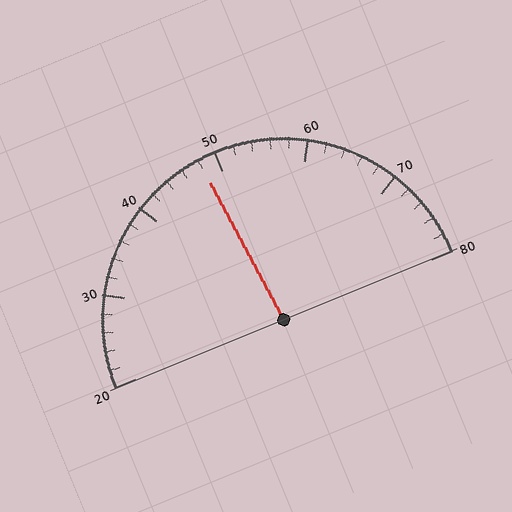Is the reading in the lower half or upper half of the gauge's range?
The reading is in the lower half of the range (20 to 80).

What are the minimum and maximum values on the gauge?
The gauge ranges from 20 to 80.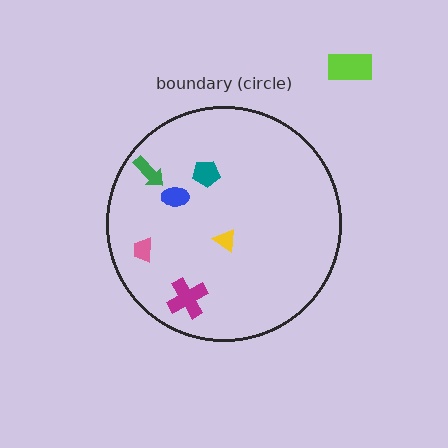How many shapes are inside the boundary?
6 inside, 1 outside.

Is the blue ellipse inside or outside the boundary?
Inside.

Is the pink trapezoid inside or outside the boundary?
Inside.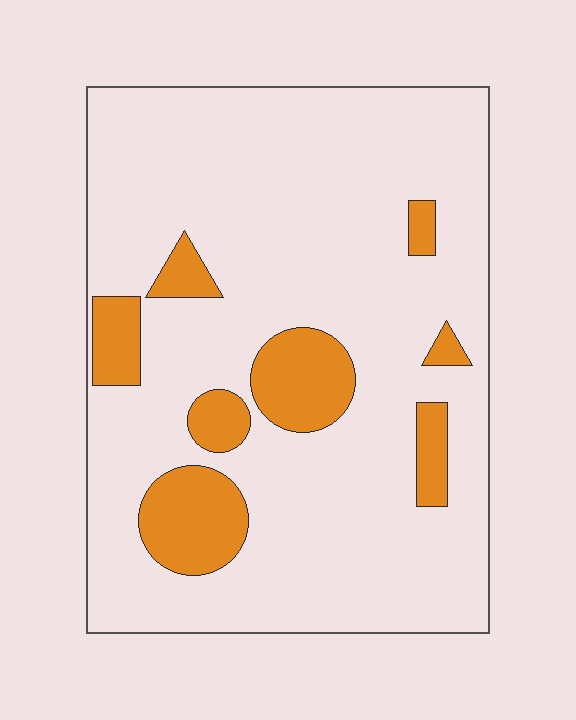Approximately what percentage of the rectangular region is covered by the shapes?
Approximately 15%.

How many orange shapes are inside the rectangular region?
8.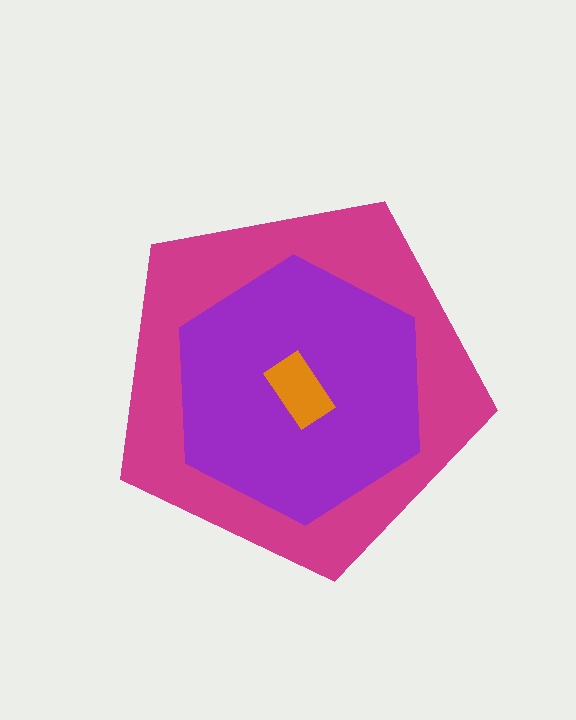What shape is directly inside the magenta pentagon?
The purple hexagon.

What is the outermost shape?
The magenta pentagon.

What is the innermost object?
The orange rectangle.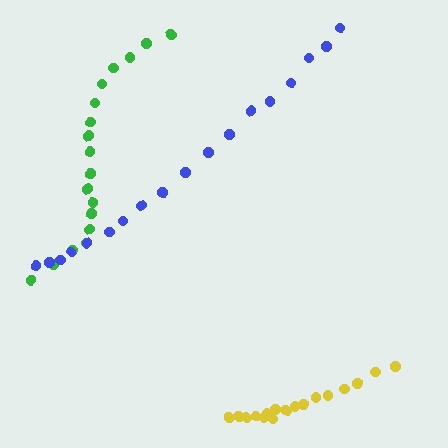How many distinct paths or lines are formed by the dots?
There are 3 distinct paths.